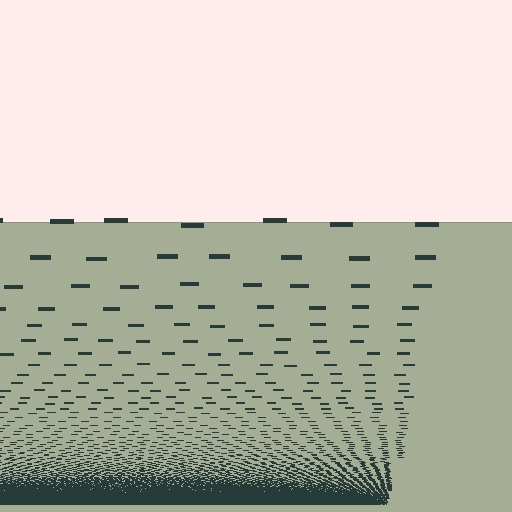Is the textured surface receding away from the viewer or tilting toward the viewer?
The surface appears to tilt toward the viewer. Texture elements get larger and sparser toward the top.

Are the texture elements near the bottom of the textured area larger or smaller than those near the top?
Smaller. The gradient is inverted — elements near the bottom are smaller and denser.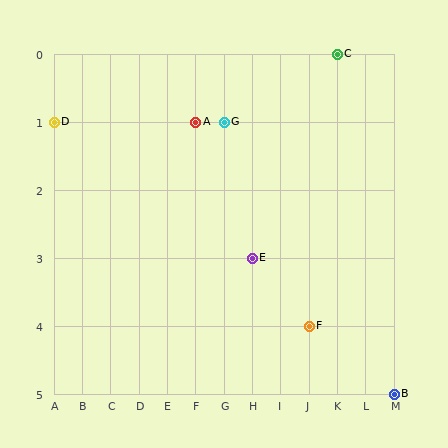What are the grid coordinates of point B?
Point B is at grid coordinates (M, 5).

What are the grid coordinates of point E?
Point E is at grid coordinates (H, 3).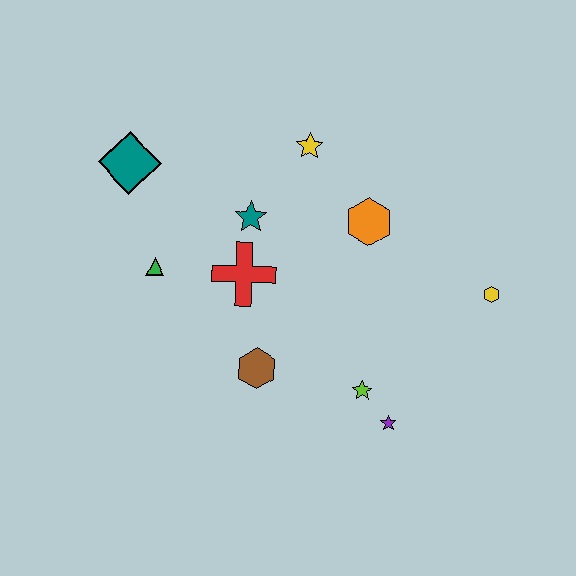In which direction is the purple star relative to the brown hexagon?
The purple star is to the right of the brown hexagon.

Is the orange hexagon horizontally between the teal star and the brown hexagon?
No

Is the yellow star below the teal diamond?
No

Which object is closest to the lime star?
The purple star is closest to the lime star.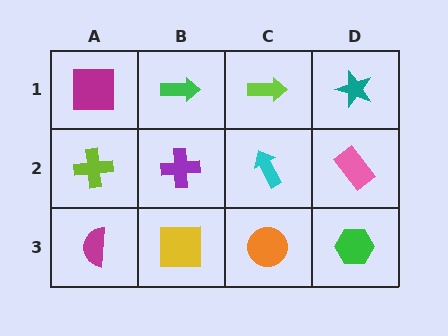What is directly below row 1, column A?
A lime cross.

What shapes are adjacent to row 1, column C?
A cyan arrow (row 2, column C), a green arrow (row 1, column B), a teal star (row 1, column D).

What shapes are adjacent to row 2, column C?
A lime arrow (row 1, column C), an orange circle (row 3, column C), a purple cross (row 2, column B), a pink rectangle (row 2, column D).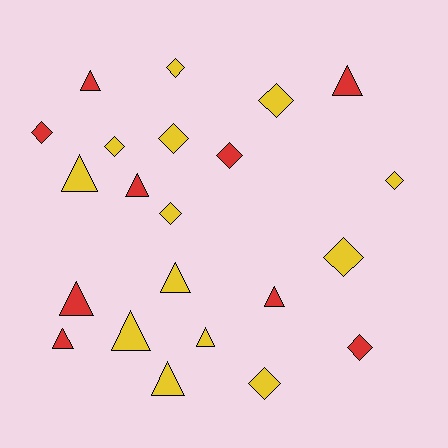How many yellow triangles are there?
There are 5 yellow triangles.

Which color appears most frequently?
Yellow, with 13 objects.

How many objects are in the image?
There are 22 objects.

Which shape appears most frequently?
Diamond, with 11 objects.